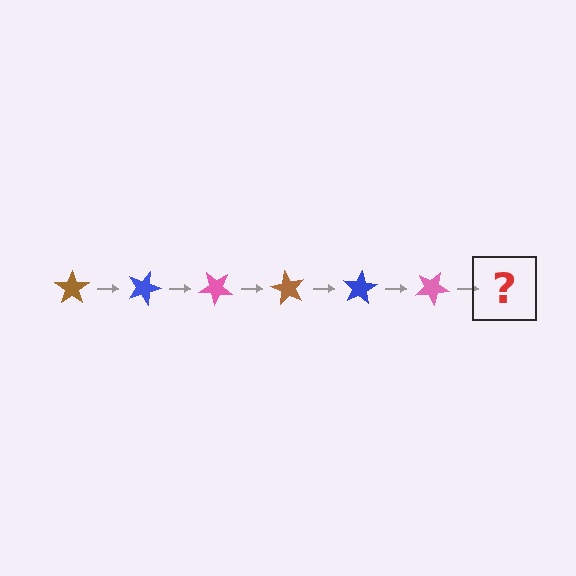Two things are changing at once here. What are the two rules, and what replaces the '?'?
The two rules are that it rotates 20 degrees each step and the color cycles through brown, blue, and pink. The '?' should be a brown star, rotated 120 degrees from the start.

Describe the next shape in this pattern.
It should be a brown star, rotated 120 degrees from the start.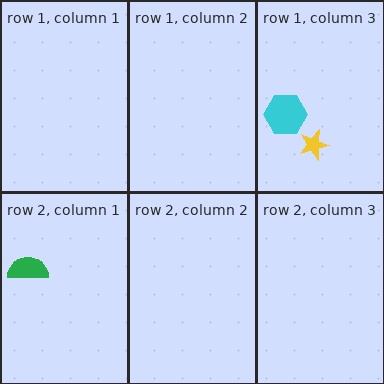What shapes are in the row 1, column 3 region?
The cyan hexagon, the yellow star.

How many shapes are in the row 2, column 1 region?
1.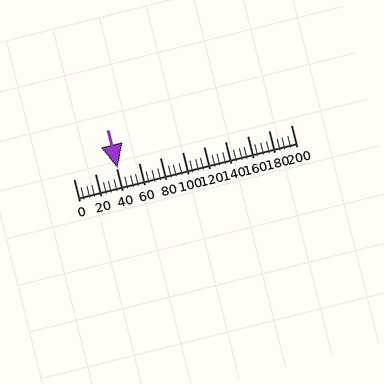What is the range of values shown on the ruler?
The ruler shows values from 0 to 200.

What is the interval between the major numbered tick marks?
The major tick marks are spaced 20 units apart.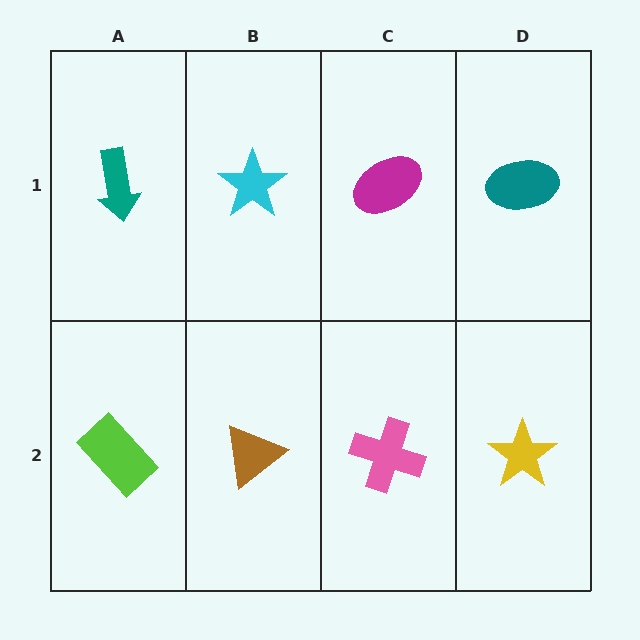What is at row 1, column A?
A teal arrow.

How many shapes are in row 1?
4 shapes.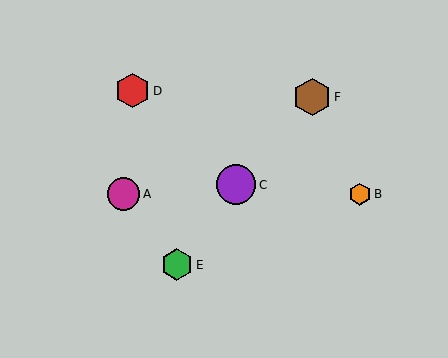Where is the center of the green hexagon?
The center of the green hexagon is at (177, 265).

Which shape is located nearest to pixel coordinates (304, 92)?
The brown hexagon (labeled F) at (312, 97) is nearest to that location.